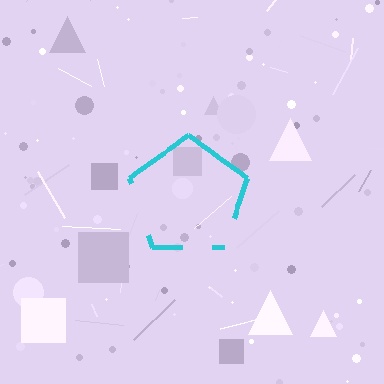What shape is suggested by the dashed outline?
The dashed outline suggests a pentagon.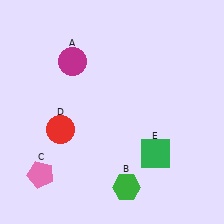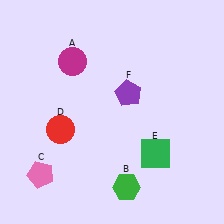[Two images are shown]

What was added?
A purple pentagon (F) was added in Image 2.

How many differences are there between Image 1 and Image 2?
There is 1 difference between the two images.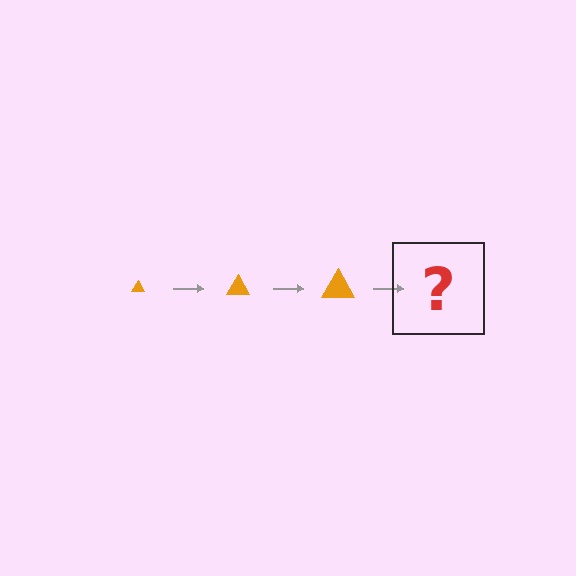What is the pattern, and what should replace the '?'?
The pattern is that the triangle gets progressively larger each step. The '?' should be an orange triangle, larger than the previous one.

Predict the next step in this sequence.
The next step is an orange triangle, larger than the previous one.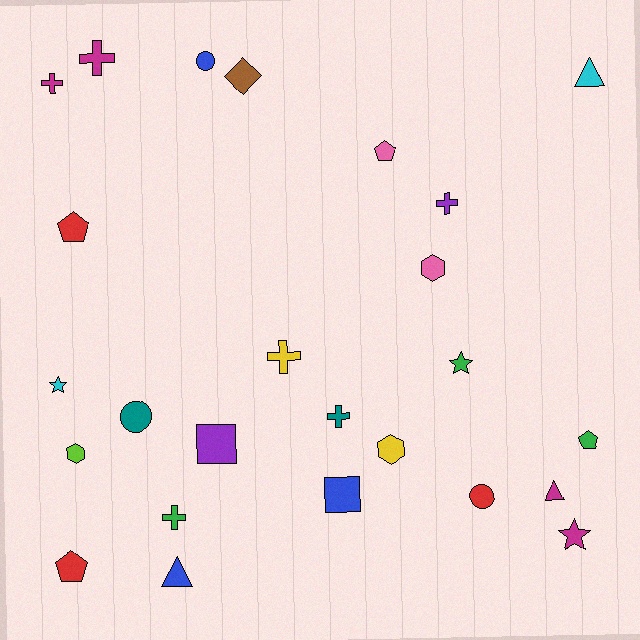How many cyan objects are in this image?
There are 2 cyan objects.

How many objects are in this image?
There are 25 objects.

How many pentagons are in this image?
There are 4 pentagons.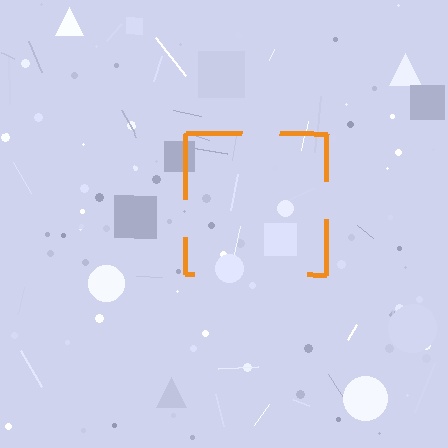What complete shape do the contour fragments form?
The contour fragments form a square.